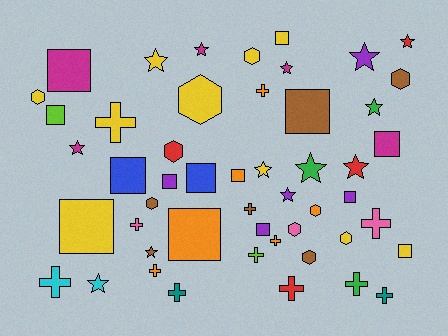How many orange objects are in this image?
There are 6 orange objects.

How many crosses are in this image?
There are 13 crosses.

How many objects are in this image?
There are 50 objects.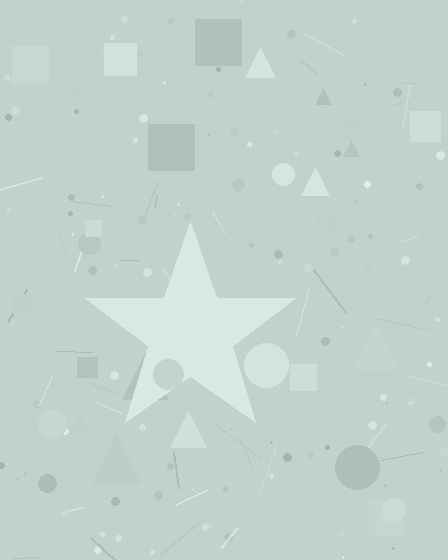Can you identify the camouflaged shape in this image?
The camouflaged shape is a star.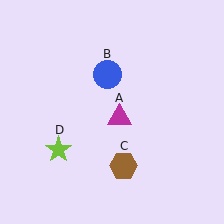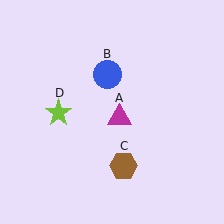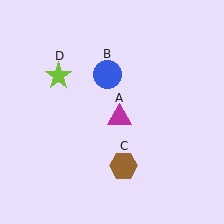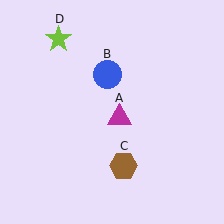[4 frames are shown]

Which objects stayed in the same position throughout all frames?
Magenta triangle (object A) and blue circle (object B) and brown hexagon (object C) remained stationary.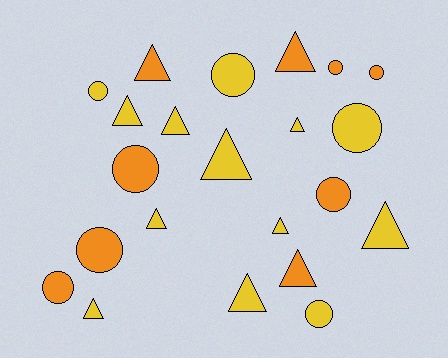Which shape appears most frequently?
Triangle, with 12 objects.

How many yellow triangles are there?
There are 9 yellow triangles.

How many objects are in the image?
There are 22 objects.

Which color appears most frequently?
Yellow, with 13 objects.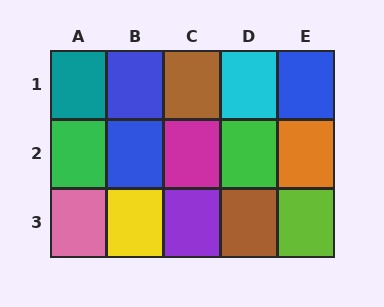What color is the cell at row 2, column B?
Blue.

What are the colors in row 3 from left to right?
Pink, yellow, purple, brown, lime.